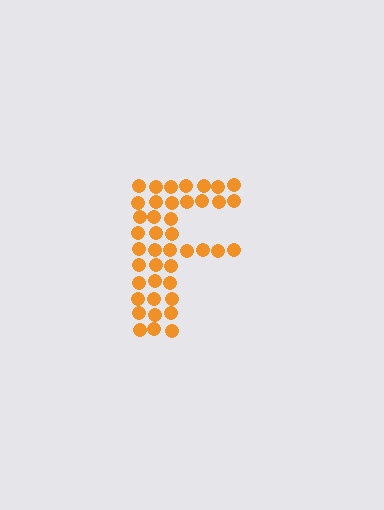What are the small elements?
The small elements are circles.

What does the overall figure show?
The overall figure shows the letter F.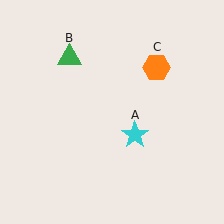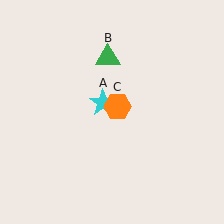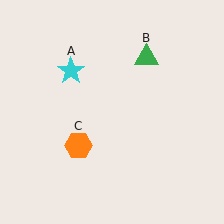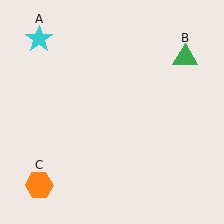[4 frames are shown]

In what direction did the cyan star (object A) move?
The cyan star (object A) moved up and to the left.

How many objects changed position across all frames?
3 objects changed position: cyan star (object A), green triangle (object B), orange hexagon (object C).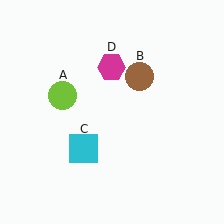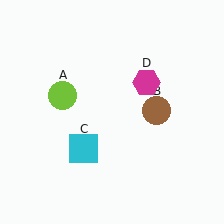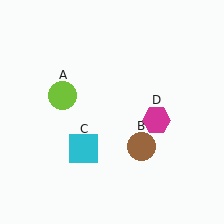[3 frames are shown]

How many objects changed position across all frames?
2 objects changed position: brown circle (object B), magenta hexagon (object D).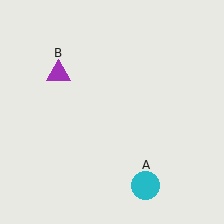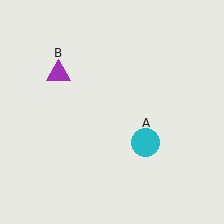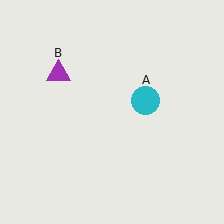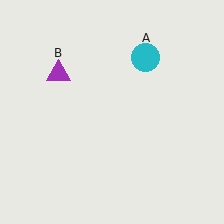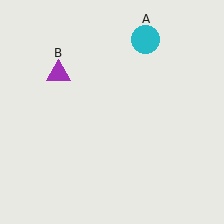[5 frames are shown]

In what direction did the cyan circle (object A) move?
The cyan circle (object A) moved up.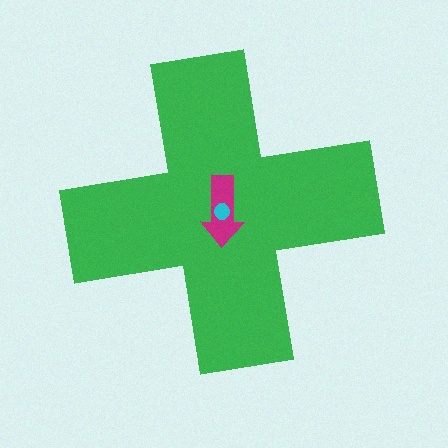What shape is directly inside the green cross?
The magenta arrow.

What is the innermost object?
The cyan circle.